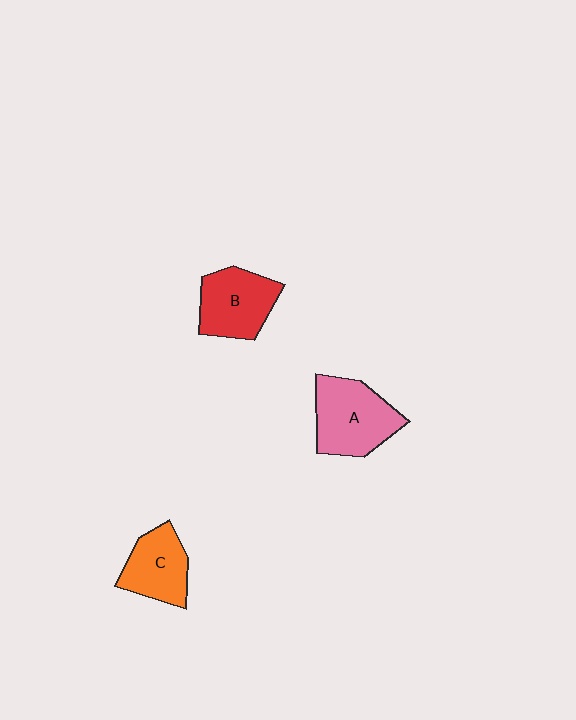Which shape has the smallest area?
Shape C (orange).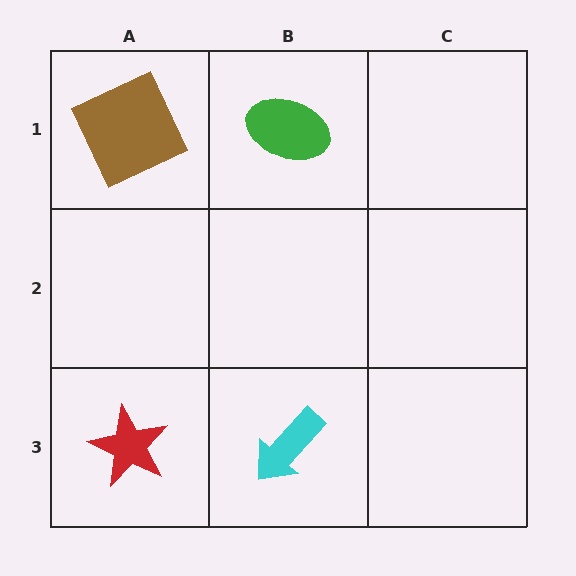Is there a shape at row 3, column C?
No, that cell is empty.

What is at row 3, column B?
A cyan arrow.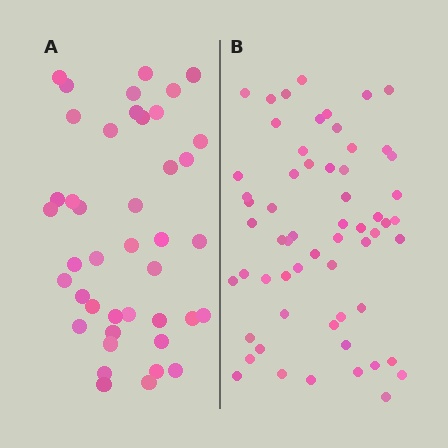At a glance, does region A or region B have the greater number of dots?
Region B (the right region) has more dots.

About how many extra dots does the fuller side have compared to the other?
Region B has approximately 20 more dots than region A.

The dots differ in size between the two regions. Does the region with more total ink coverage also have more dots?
No. Region A has more total ink coverage because its dots are larger, but region B actually contains more individual dots. Total area can be misleading — the number of items is what matters here.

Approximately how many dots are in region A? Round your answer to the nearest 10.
About 40 dots. (The exact count is 42, which rounds to 40.)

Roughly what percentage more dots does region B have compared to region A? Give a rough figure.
About 45% more.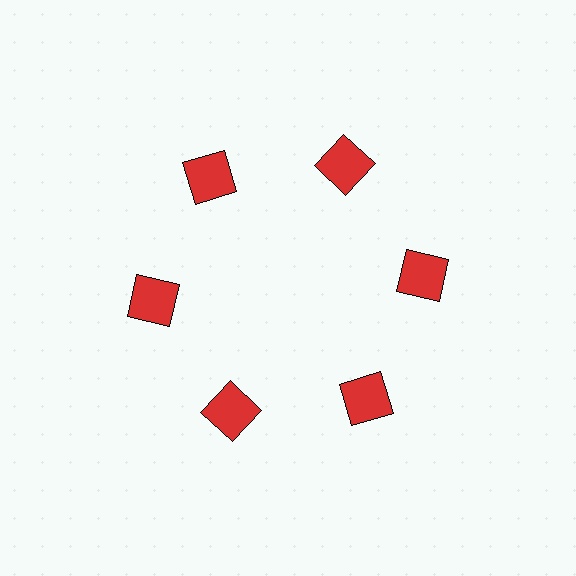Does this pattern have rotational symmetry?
Yes, this pattern has 6-fold rotational symmetry. It looks the same after rotating 60 degrees around the center.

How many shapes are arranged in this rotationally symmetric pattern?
There are 6 shapes, arranged in 6 groups of 1.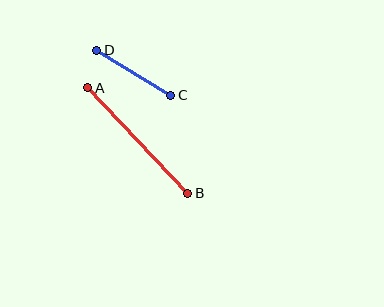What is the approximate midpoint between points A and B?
The midpoint is at approximately (138, 140) pixels.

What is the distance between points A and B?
The distance is approximately 145 pixels.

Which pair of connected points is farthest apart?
Points A and B are farthest apart.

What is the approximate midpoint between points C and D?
The midpoint is at approximately (134, 73) pixels.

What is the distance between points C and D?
The distance is approximately 87 pixels.